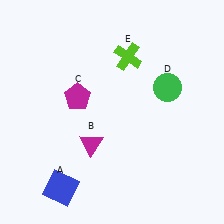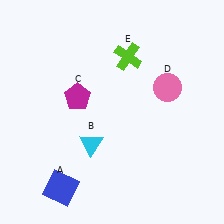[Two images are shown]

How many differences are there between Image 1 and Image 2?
There are 2 differences between the two images.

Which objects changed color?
B changed from magenta to cyan. D changed from green to pink.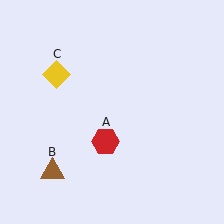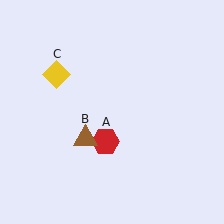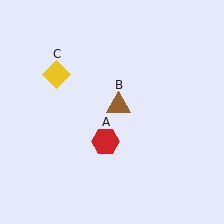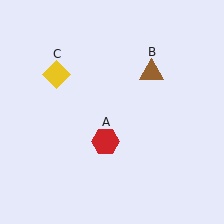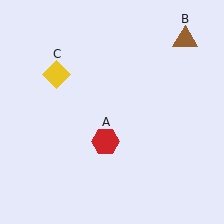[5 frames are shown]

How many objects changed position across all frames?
1 object changed position: brown triangle (object B).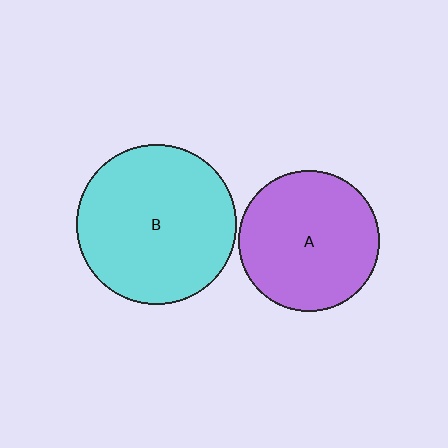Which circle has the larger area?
Circle B (cyan).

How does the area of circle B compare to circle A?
Approximately 1.3 times.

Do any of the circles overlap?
No, none of the circles overlap.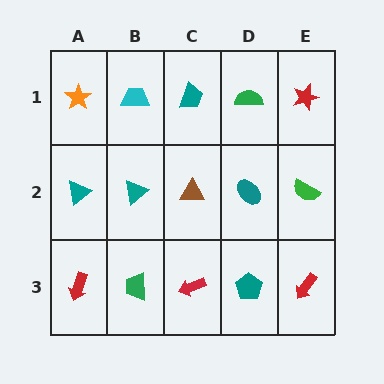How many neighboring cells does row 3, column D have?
3.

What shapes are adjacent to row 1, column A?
A teal triangle (row 2, column A), a cyan trapezoid (row 1, column B).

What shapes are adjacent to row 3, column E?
A green semicircle (row 2, column E), a teal pentagon (row 3, column D).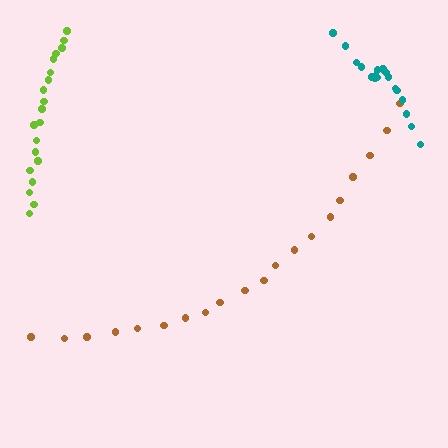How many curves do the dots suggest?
There are 3 distinct paths.